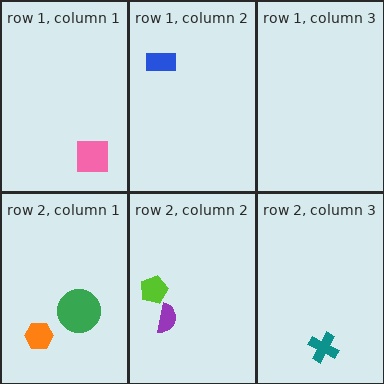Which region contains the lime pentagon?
The row 2, column 2 region.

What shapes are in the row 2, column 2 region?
The purple semicircle, the lime pentagon.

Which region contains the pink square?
The row 1, column 1 region.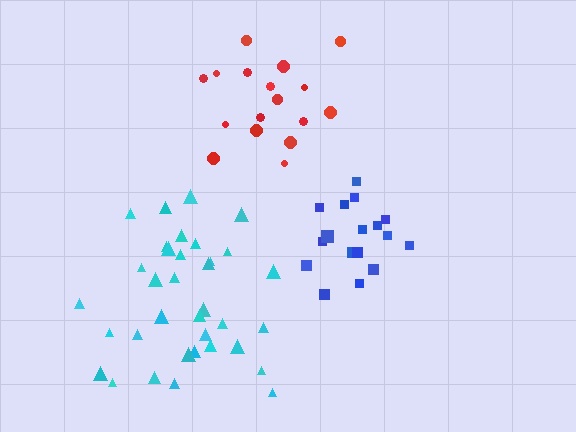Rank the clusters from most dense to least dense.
blue, cyan, red.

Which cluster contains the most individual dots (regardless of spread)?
Cyan (35).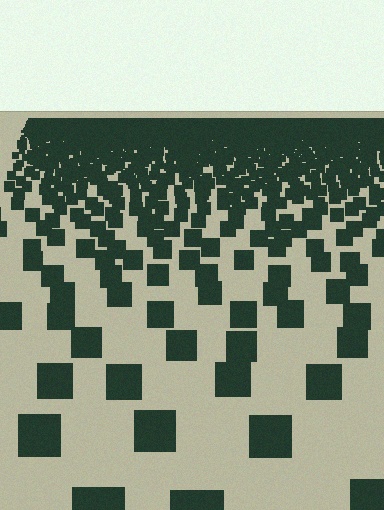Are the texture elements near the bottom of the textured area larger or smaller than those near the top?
Larger. Near the bottom, elements are closer to the viewer and appear at a bigger on-screen size.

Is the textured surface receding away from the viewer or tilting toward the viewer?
The surface is receding away from the viewer. Texture elements get smaller and denser toward the top.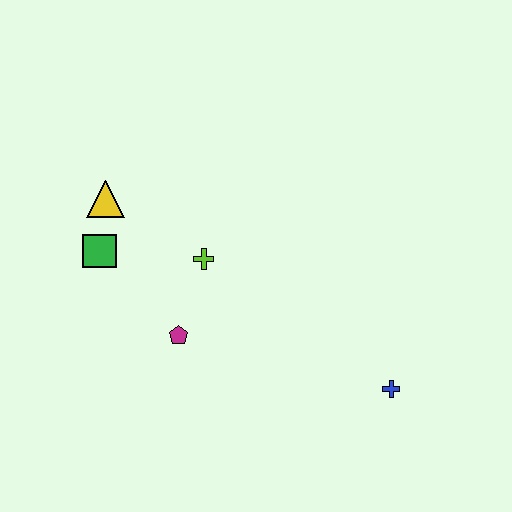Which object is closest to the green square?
The yellow triangle is closest to the green square.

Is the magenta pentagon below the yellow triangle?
Yes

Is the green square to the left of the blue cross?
Yes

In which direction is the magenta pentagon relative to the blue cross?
The magenta pentagon is to the left of the blue cross.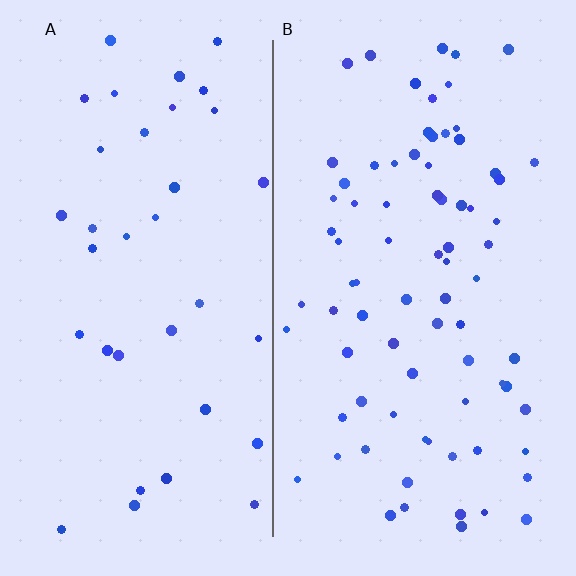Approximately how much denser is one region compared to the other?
Approximately 2.2× — region B over region A.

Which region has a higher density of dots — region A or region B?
B (the right).